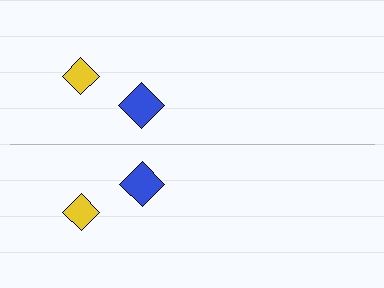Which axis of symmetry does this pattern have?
The pattern has a horizontal axis of symmetry running through the center of the image.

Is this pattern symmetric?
Yes, this pattern has bilateral (reflection) symmetry.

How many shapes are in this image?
There are 4 shapes in this image.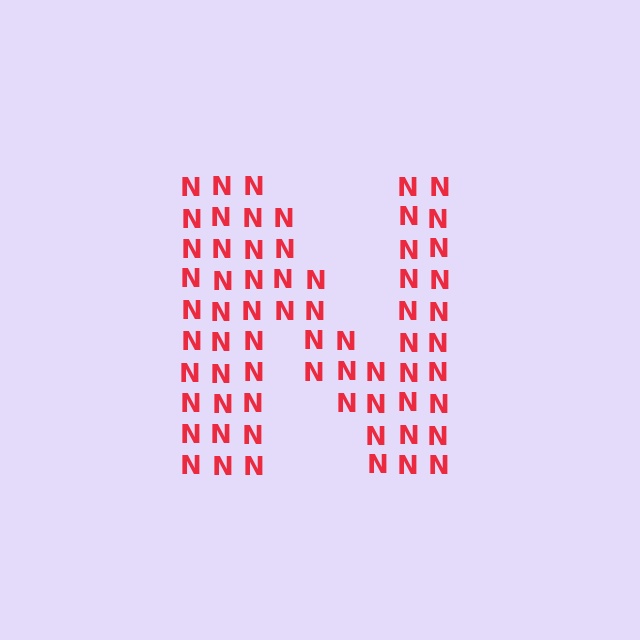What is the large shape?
The large shape is the letter N.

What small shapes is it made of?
It is made of small letter N's.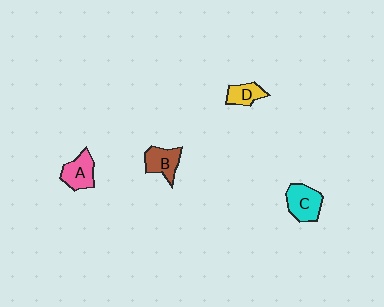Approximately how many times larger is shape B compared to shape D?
Approximately 1.3 times.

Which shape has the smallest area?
Shape D (yellow).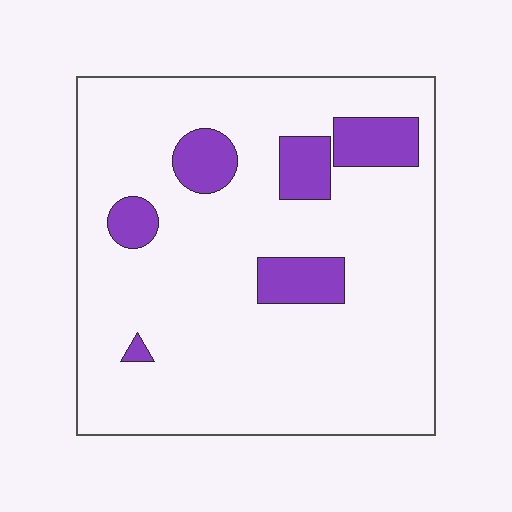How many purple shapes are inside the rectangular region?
6.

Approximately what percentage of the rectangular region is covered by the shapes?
Approximately 15%.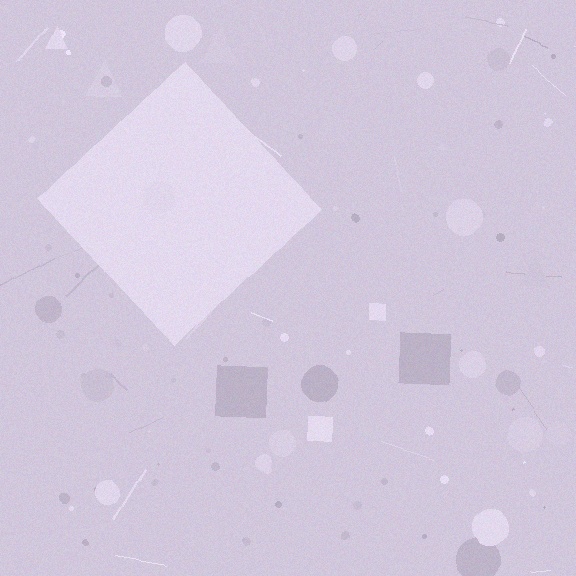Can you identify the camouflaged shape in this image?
The camouflaged shape is a diamond.